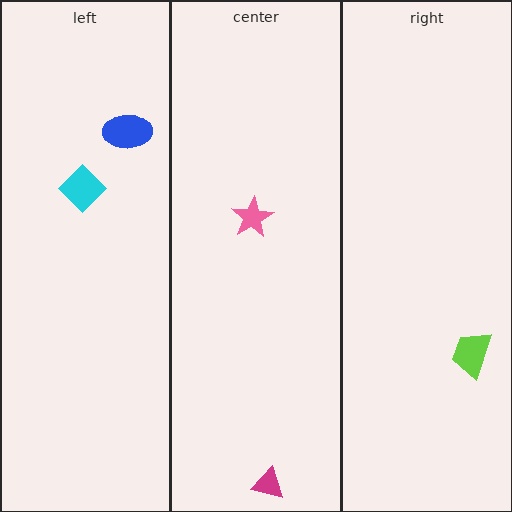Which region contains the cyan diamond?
The left region.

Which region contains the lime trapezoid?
The right region.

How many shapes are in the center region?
2.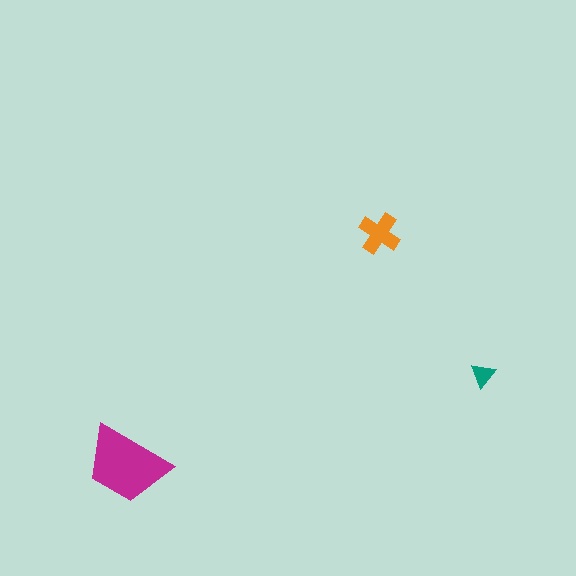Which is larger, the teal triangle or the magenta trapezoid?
The magenta trapezoid.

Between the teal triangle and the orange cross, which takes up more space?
The orange cross.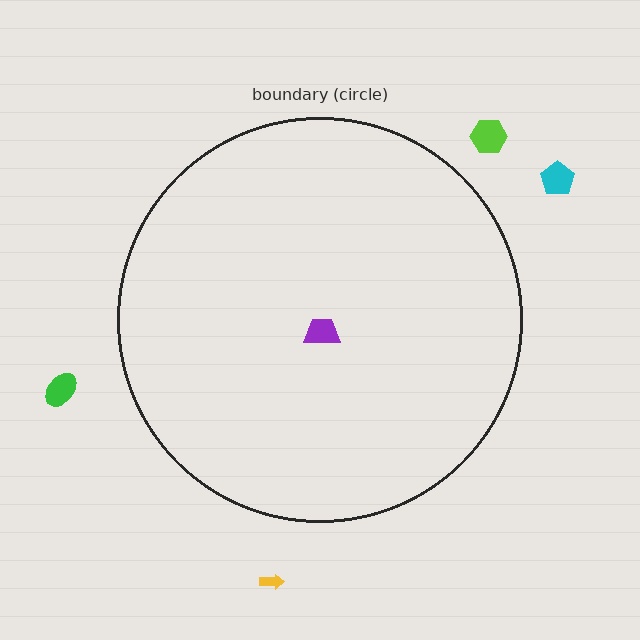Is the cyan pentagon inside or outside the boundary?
Outside.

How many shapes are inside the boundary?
1 inside, 4 outside.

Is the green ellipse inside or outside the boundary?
Outside.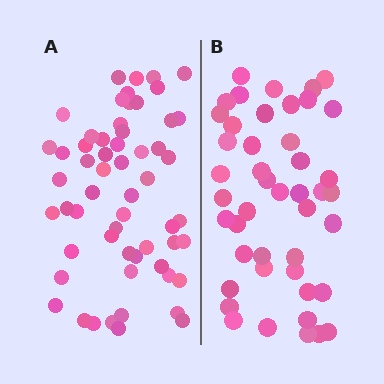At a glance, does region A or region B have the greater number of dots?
Region A (the left region) has more dots.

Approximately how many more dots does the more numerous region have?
Region A has approximately 15 more dots than region B.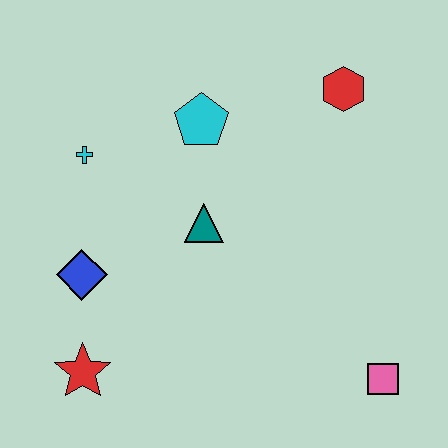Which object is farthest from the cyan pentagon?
The pink square is farthest from the cyan pentagon.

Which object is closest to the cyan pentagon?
The teal triangle is closest to the cyan pentagon.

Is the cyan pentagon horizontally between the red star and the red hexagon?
Yes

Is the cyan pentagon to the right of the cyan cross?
Yes